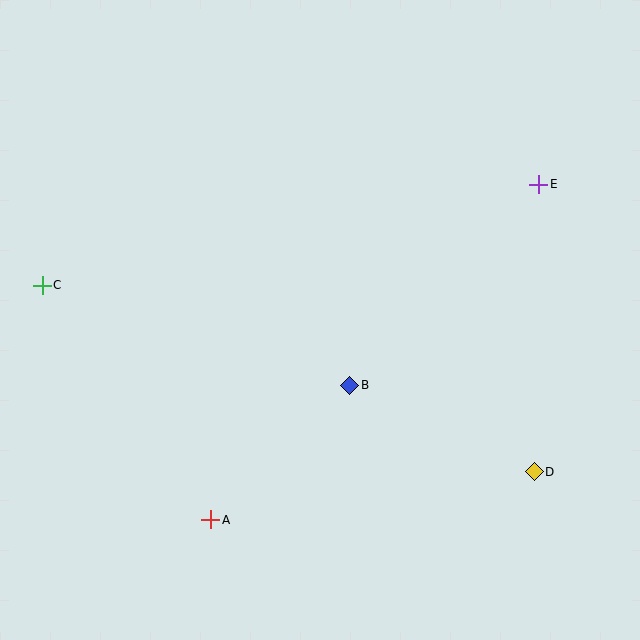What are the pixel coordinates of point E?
Point E is at (539, 184).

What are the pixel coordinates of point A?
Point A is at (211, 520).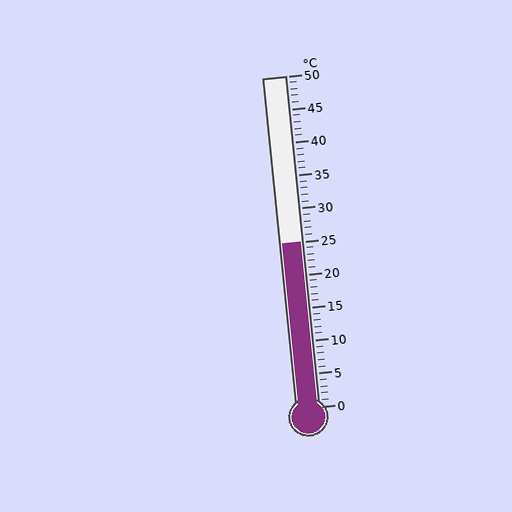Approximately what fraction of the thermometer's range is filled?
The thermometer is filled to approximately 50% of its range.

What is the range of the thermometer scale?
The thermometer scale ranges from 0°C to 50°C.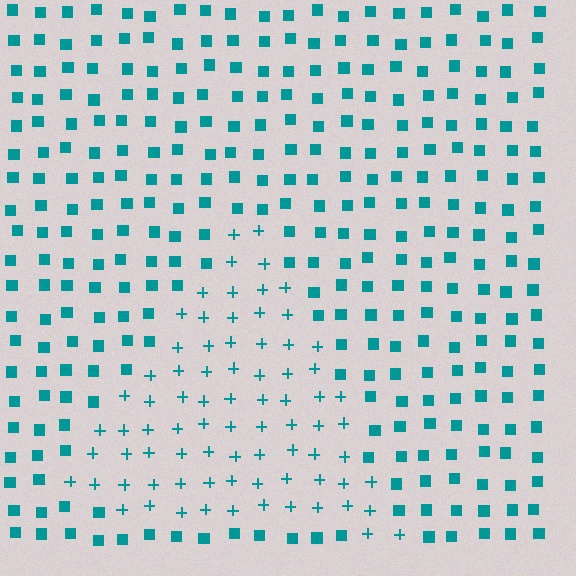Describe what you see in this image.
The image is filled with small teal elements arranged in a uniform grid. A triangle-shaped region contains plus signs, while the surrounding area contains squares. The boundary is defined purely by the change in element shape.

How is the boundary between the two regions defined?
The boundary is defined by a change in element shape: plus signs inside vs. squares outside. All elements share the same color and spacing.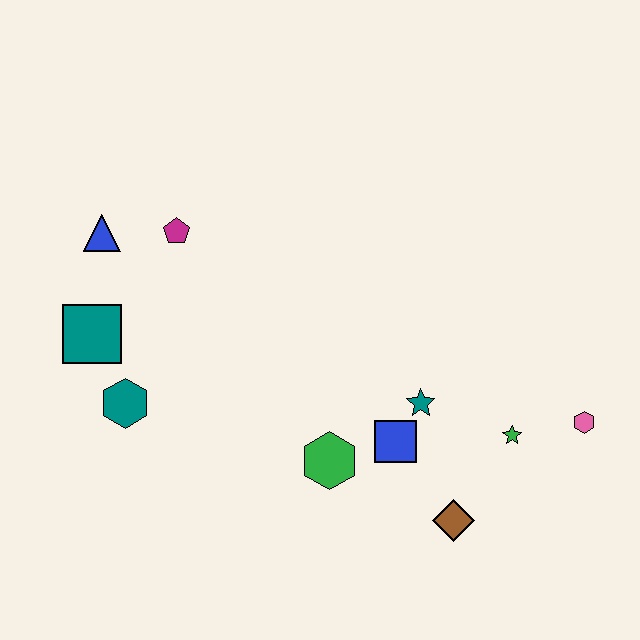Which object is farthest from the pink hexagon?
The blue triangle is farthest from the pink hexagon.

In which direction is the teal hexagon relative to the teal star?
The teal hexagon is to the left of the teal star.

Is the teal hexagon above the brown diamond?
Yes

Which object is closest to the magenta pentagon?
The blue triangle is closest to the magenta pentagon.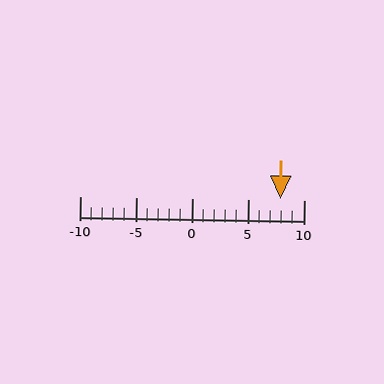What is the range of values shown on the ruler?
The ruler shows values from -10 to 10.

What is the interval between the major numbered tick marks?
The major tick marks are spaced 5 units apart.